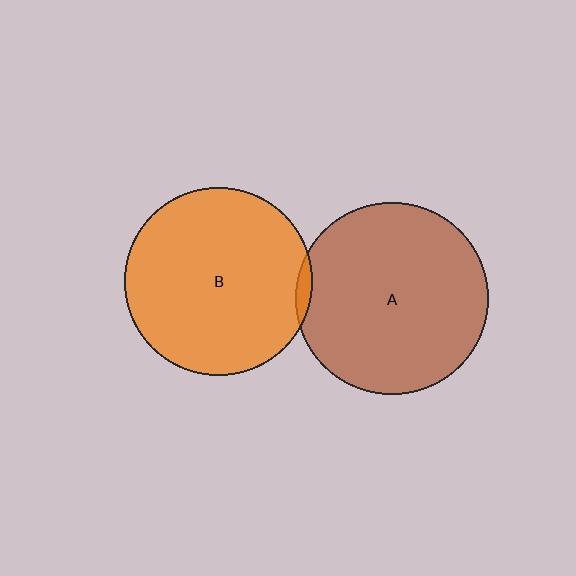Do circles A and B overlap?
Yes.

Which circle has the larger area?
Circle A (brown).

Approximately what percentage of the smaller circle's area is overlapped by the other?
Approximately 5%.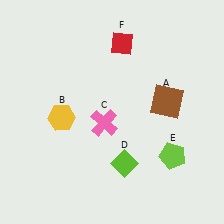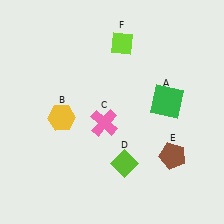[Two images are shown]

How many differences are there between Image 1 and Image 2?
There are 3 differences between the two images.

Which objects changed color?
A changed from brown to green. E changed from lime to brown. F changed from red to lime.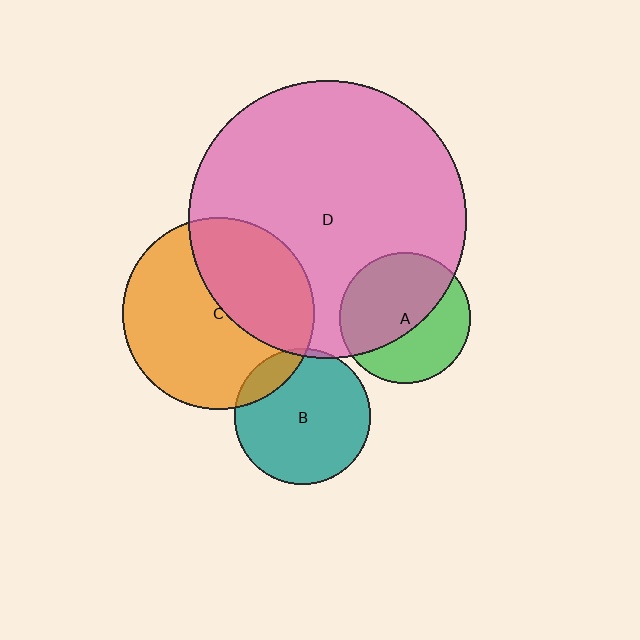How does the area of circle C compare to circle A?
Approximately 2.1 times.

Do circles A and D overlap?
Yes.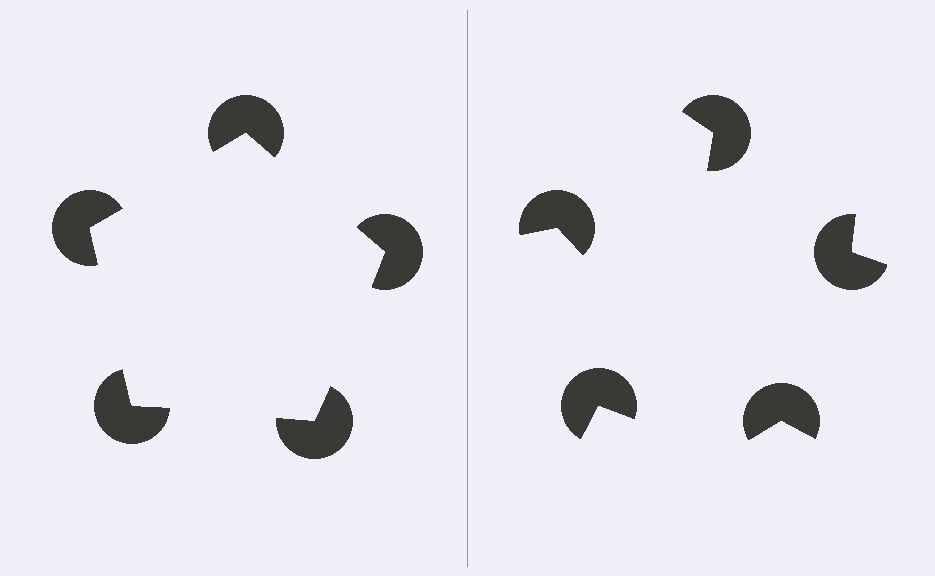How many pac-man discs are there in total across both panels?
10 — 5 on each side.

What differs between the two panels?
The pac-man discs are positioned identically on both sides; only the wedge orientations differ. On the left they align to a pentagon; on the right they are misaligned.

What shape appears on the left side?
An illusory pentagon.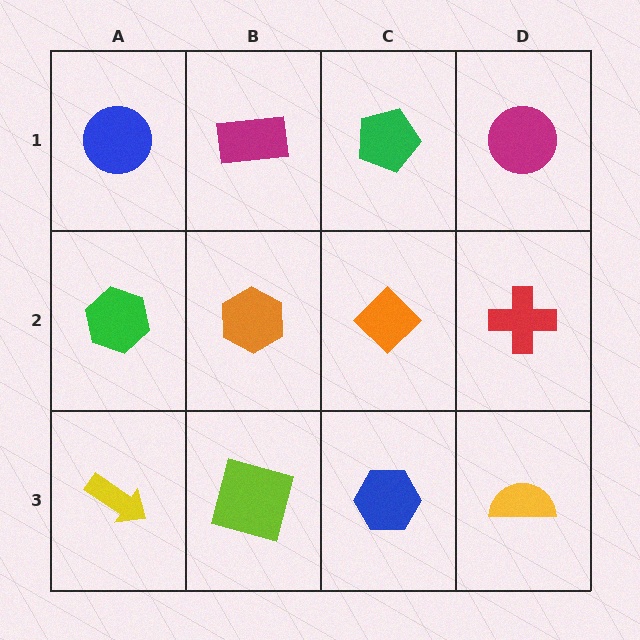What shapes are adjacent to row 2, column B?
A magenta rectangle (row 1, column B), a lime square (row 3, column B), a green hexagon (row 2, column A), an orange diamond (row 2, column C).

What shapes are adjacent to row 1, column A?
A green hexagon (row 2, column A), a magenta rectangle (row 1, column B).